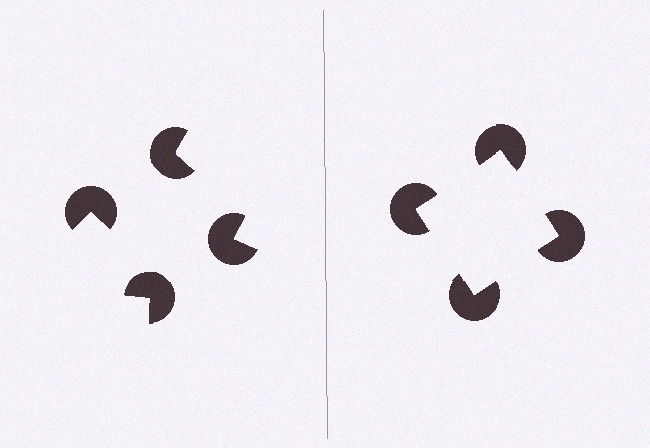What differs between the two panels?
The pac-man discs are positioned identically on both sides; only the wedge orientations differ. On the right they align to a square; on the left they are misaligned.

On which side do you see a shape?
An illusory square appears on the right side. On the left side the wedge cuts are rotated, so no coherent shape forms.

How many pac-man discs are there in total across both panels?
8 — 4 on each side.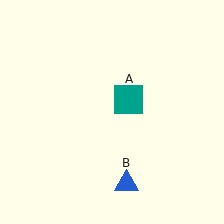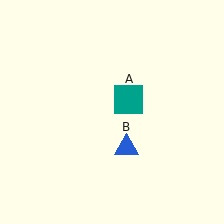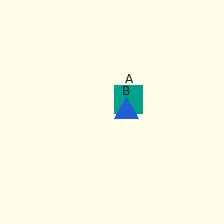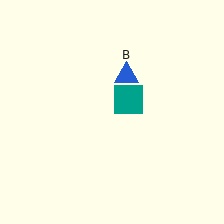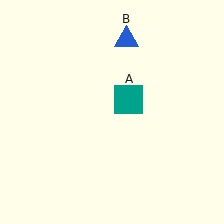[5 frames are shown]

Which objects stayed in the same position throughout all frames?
Teal square (object A) remained stationary.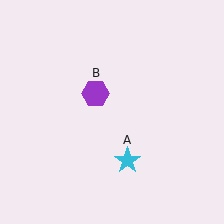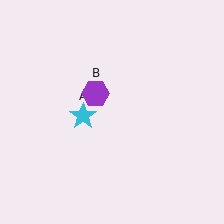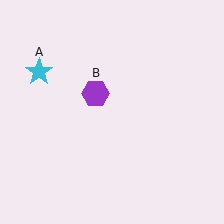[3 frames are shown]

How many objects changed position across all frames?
1 object changed position: cyan star (object A).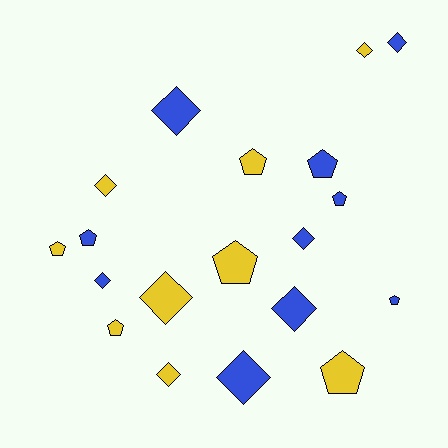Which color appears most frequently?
Blue, with 10 objects.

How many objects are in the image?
There are 19 objects.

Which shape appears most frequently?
Diamond, with 10 objects.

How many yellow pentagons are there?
There are 5 yellow pentagons.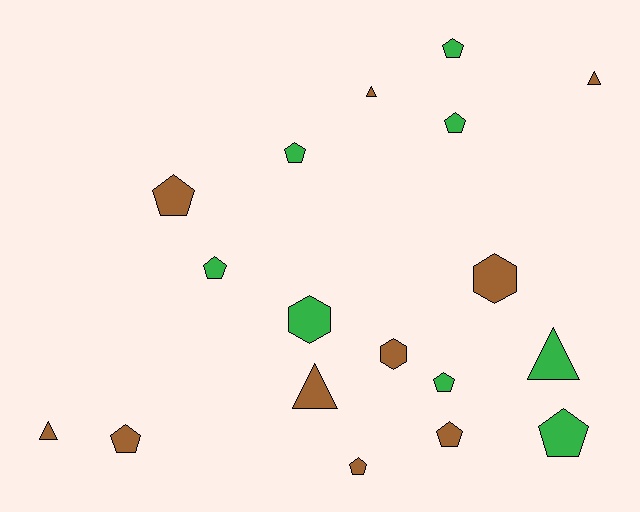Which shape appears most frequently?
Pentagon, with 10 objects.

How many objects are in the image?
There are 18 objects.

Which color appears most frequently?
Brown, with 10 objects.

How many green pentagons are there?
There are 6 green pentagons.